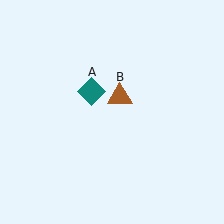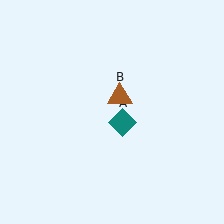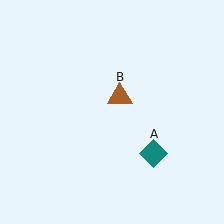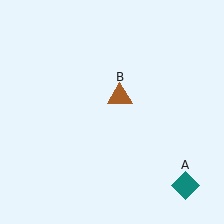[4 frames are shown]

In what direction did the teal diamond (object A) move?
The teal diamond (object A) moved down and to the right.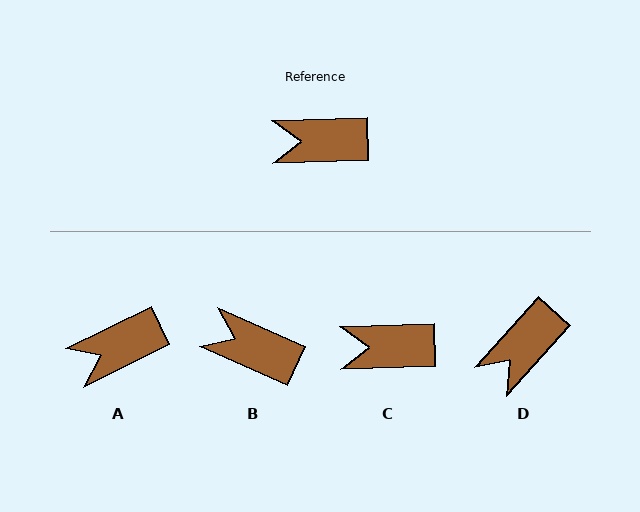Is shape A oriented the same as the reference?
No, it is off by about 24 degrees.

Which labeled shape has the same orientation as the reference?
C.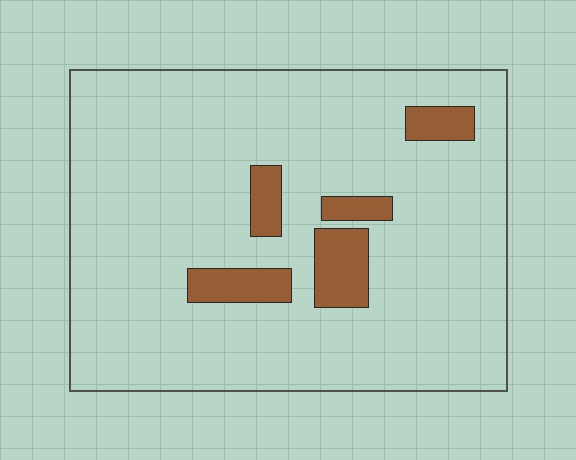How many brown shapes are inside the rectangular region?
5.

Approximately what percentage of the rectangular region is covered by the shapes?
Approximately 10%.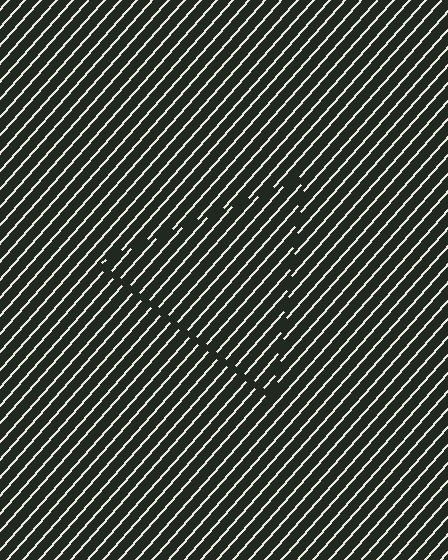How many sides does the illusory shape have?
3 sides — the line-ends trace a triangle.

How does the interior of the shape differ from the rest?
The interior of the shape contains the same grating, shifted by half a period — the contour is defined by the phase discontinuity where line-ends from the inner and outer gratings abut.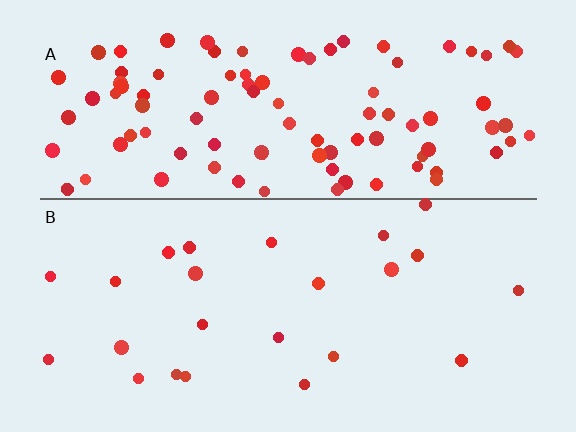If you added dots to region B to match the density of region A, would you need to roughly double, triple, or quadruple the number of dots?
Approximately quadruple.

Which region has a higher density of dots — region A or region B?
A (the top).